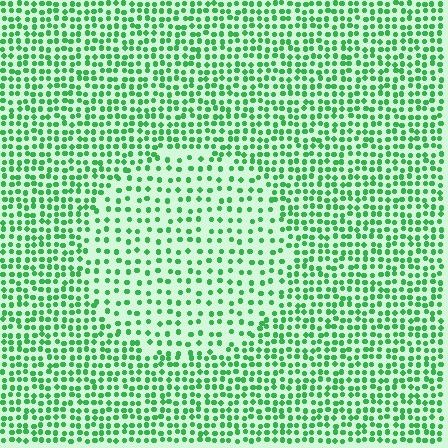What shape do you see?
I see a circle.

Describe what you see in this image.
The image contains small green elements arranged at two different densities. A circle-shaped region is visible where the elements are less densely packed than the surrounding area.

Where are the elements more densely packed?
The elements are more densely packed outside the circle boundary.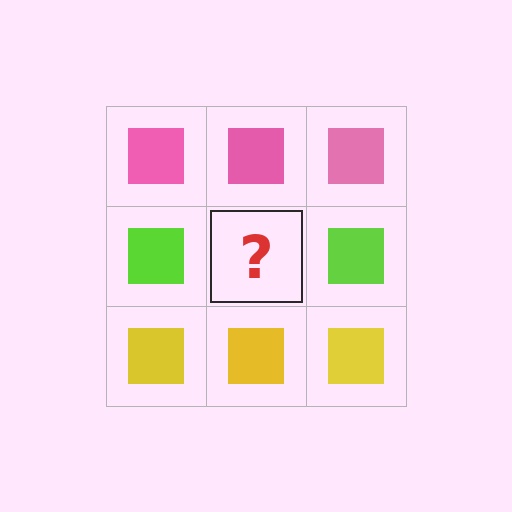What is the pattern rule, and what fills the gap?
The rule is that each row has a consistent color. The gap should be filled with a lime square.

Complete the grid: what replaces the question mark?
The question mark should be replaced with a lime square.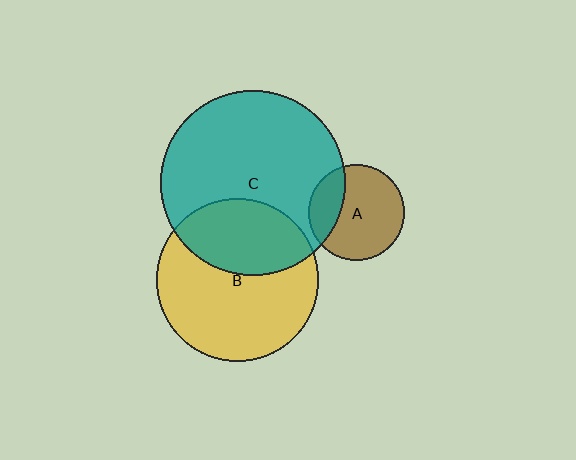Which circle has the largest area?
Circle C (teal).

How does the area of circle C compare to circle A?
Approximately 3.7 times.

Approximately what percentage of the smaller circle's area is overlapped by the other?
Approximately 35%.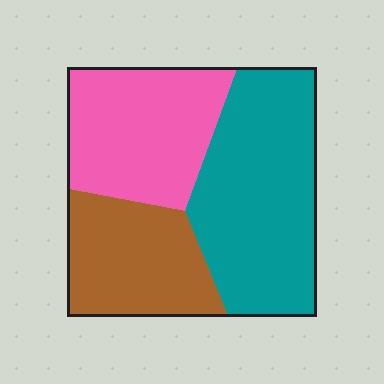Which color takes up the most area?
Teal, at roughly 45%.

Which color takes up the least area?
Brown, at roughly 25%.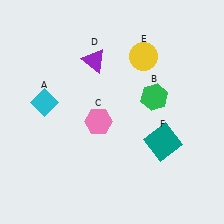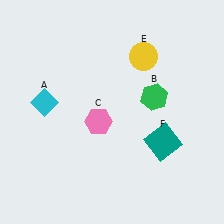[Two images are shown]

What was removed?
The purple triangle (D) was removed in Image 2.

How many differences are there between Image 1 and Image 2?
There is 1 difference between the two images.